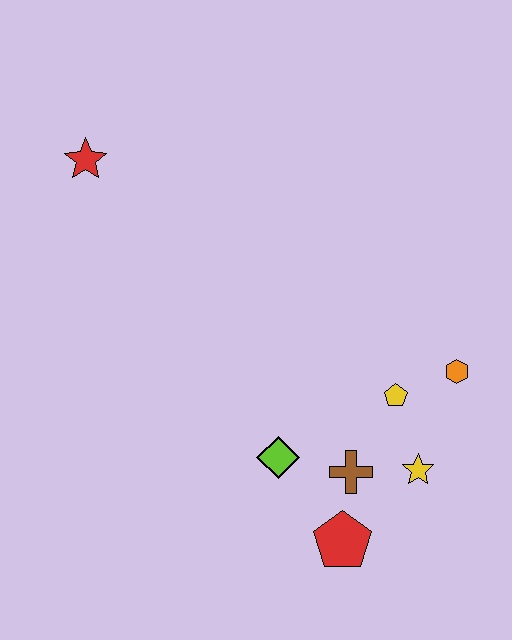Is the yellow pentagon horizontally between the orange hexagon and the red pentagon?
Yes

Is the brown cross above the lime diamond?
No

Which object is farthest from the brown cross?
The red star is farthest from the brown cross.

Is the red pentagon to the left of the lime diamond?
No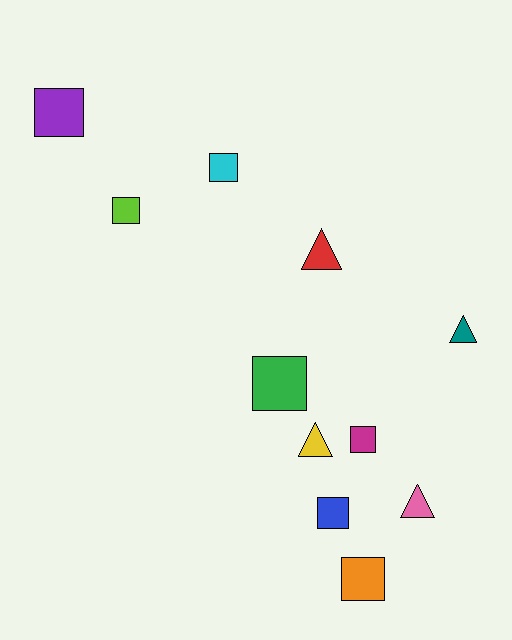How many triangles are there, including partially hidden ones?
There are 4 triangles.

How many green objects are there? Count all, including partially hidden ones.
There is 1 green object.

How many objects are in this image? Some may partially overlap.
There are 11 objects.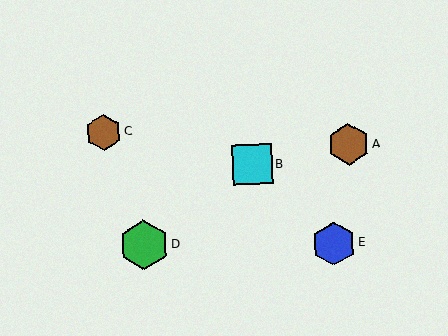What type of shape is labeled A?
Shape A is a brown hexagon.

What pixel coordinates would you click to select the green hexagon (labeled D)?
Click at (144, 245) to select the green hexagon D.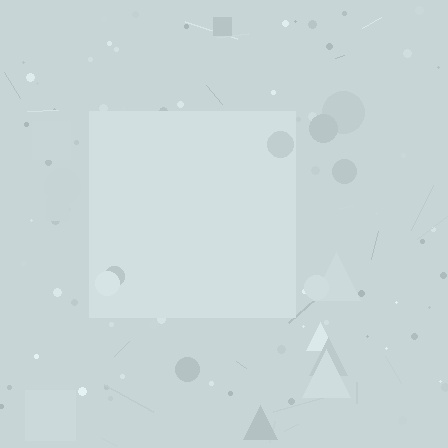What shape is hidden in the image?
A square is hidden in the image.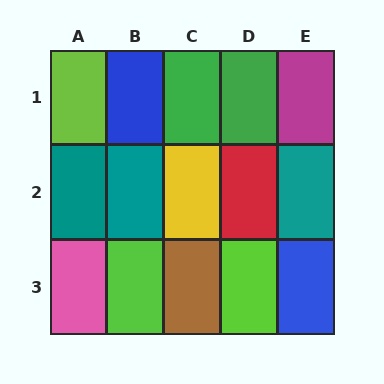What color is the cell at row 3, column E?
Blue.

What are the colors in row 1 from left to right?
Lime, blue, green, green, magenta.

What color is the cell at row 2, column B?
Teal.